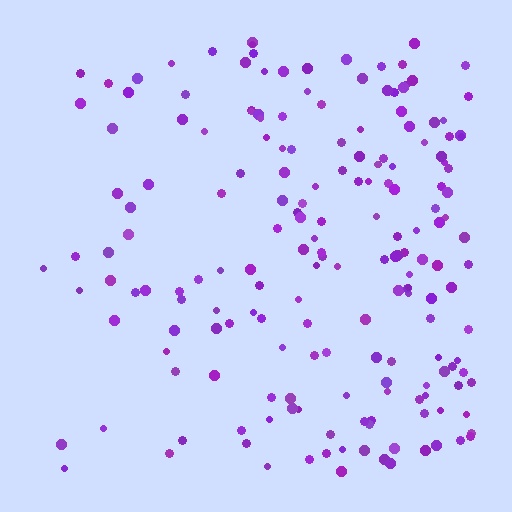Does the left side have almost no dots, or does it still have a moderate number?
Still a moderate number, just noticeably fewer than the right.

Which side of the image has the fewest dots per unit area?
The left.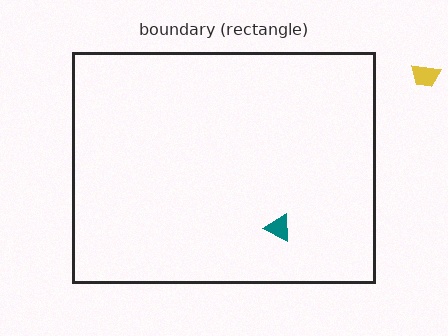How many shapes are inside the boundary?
1 inside, 1 outside.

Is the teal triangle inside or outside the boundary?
Inside.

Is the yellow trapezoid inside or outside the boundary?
Outside.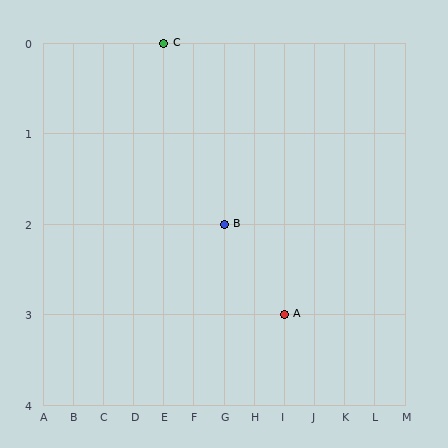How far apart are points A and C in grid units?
Points A and C are 4 columns and 3 rows apart (about 5.0 grid units diagonally).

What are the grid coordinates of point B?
Point B is at grid coordinates (G, 2).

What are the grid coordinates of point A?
Point A is at grid coordinates (I, 3).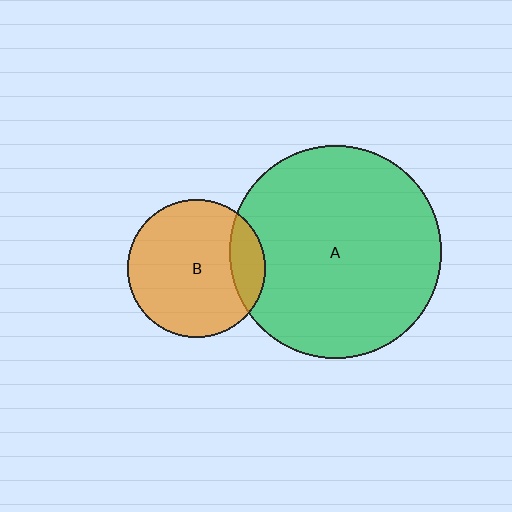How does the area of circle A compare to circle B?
Approximately 2.3 times.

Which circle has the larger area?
Circle A (green).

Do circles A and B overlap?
Yes.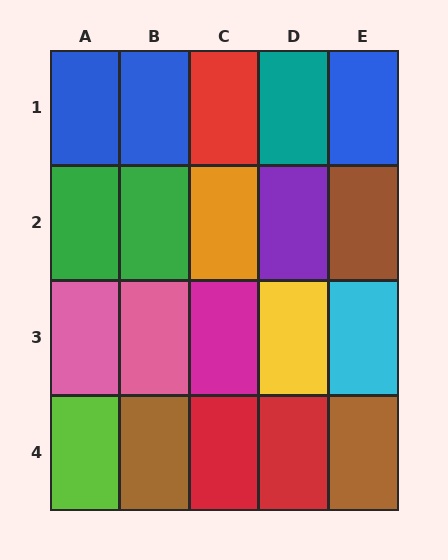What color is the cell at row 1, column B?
Blue.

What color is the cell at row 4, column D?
Red.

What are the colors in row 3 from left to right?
Pink, pink, magenta, yellow, cyan.